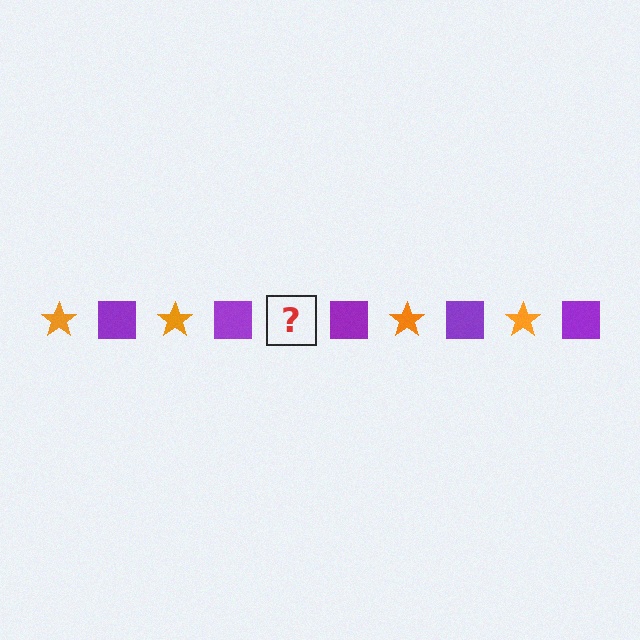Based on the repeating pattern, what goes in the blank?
The blank should be an orange star.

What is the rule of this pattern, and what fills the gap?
The rule is that the pattern alternates between orange star and purple square. The gap should be filled with an orange star.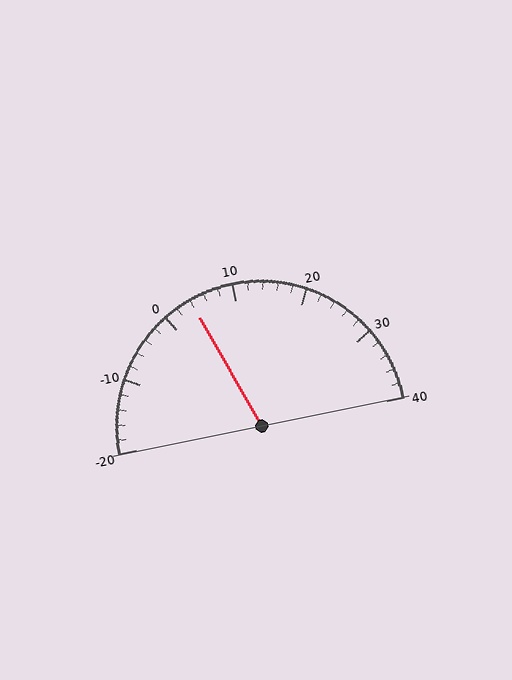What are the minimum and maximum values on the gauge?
The gauge ranges from -20 to 40.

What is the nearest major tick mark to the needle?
The nearest major tick mark is 0.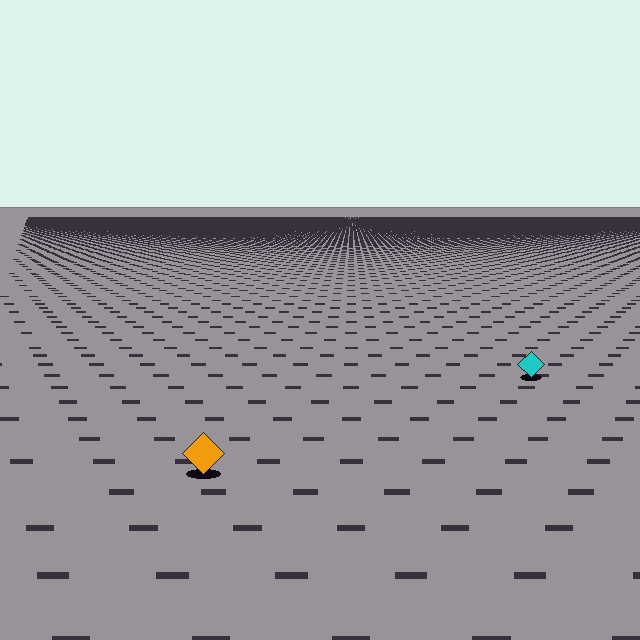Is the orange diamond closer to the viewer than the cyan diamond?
Yes. The orange diamond is closer — you can tell from the texture gradient: the ground texture is coarser near it.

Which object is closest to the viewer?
The orange diamond is closest. The texture marks near it are larger and more spread out.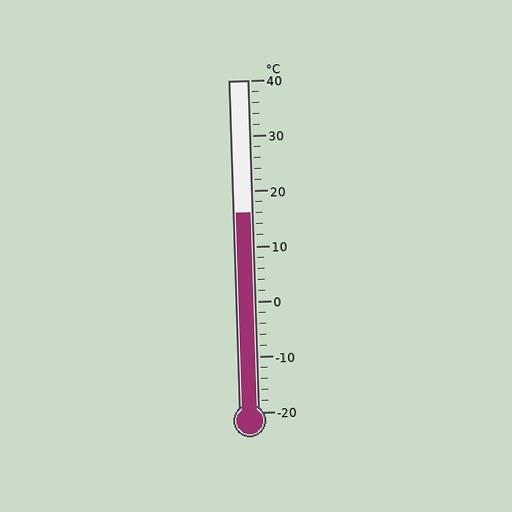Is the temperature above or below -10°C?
The temperature is above -10°C.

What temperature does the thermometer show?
The thermometer shows approximately 16°C.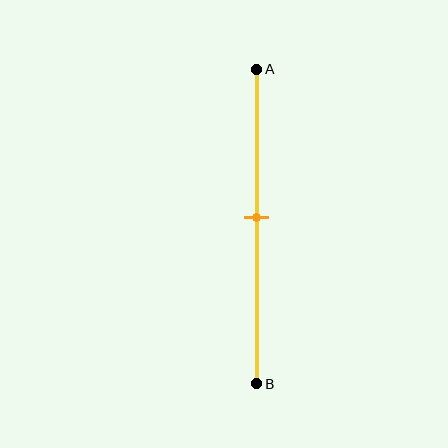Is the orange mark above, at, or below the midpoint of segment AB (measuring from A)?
The orange mark is approximately at the midpoint of segment AB.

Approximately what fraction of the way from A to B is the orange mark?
The orange mark is approximately 45% of the way from A to B.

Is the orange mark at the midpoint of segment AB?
Yes, the mark is approximately at the midpoint.